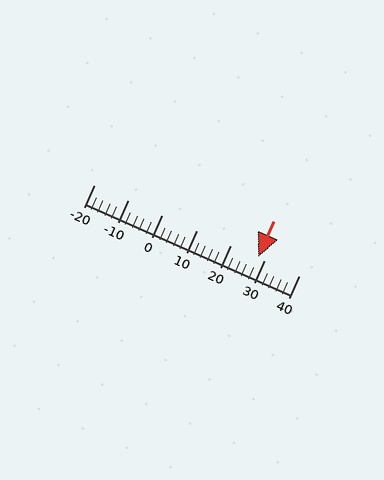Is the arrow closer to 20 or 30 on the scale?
The arrow is closer to 30.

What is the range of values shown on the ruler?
The ruler shows values from -20 to 40.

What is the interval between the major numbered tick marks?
The major tick marks are spaced 10 units apart.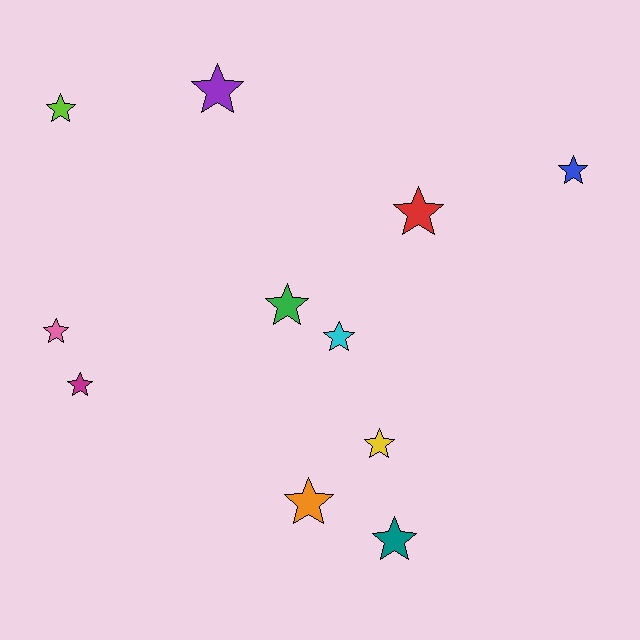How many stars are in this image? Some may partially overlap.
There are 11 stars.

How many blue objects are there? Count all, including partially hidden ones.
There is 1 blue object.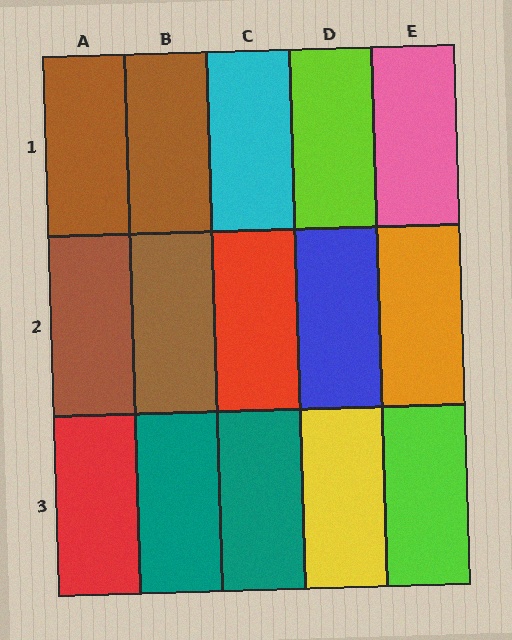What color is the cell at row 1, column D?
Lime.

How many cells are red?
2 cells are red.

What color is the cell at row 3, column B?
Teal.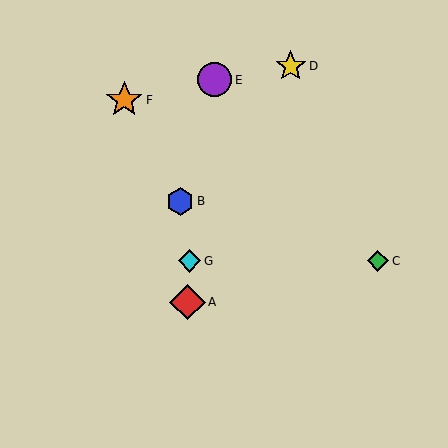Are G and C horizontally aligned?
Yes, both are at y≈261.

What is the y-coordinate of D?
Object D is at y≈66.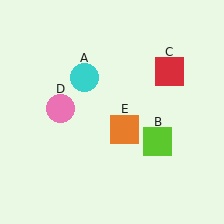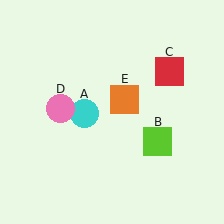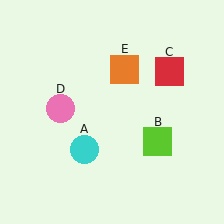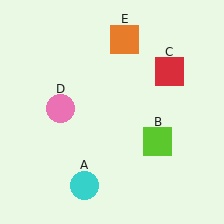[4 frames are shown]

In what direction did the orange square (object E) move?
The orange square (object E) moved up.